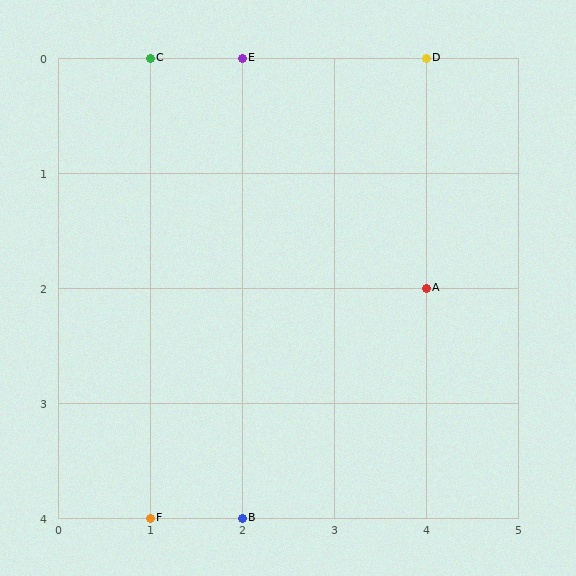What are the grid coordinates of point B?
Point B is at grid coordinates (2, 4).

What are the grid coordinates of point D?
Point D is at grid coordinates (4, 0).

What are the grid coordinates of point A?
Point A is at grid coordinates (4, 2).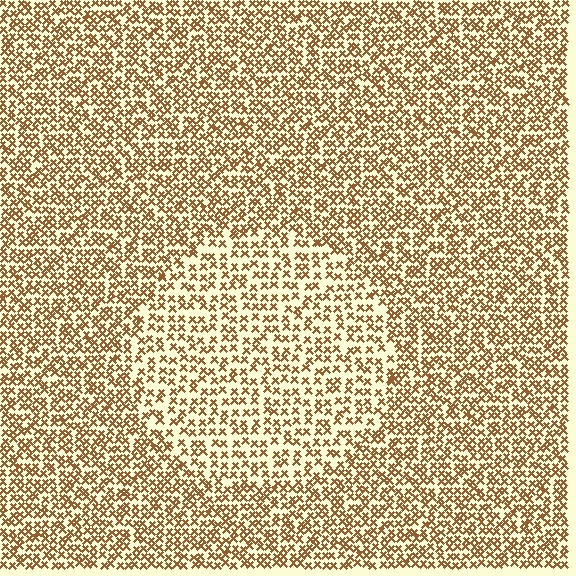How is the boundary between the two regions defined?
The boundary is defined by a change in element density (approximately 1.6x ratio). All elements are the same color, size, and shape.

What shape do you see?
I see a circle.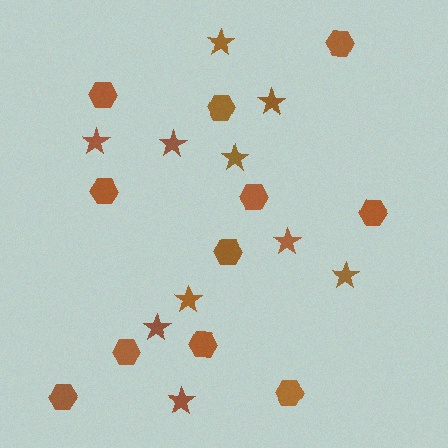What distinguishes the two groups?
There are 2 groups: one group of stars (10) and one group of hexagons (11).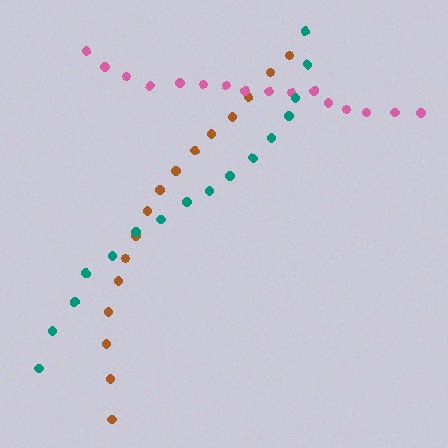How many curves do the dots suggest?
There are 3 distinct paths.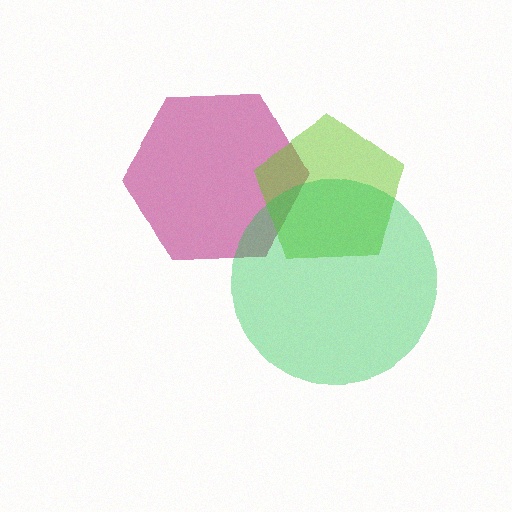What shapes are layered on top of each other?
The layered shapes are: a magenta hexagon, a lime pentagon, a green circle.